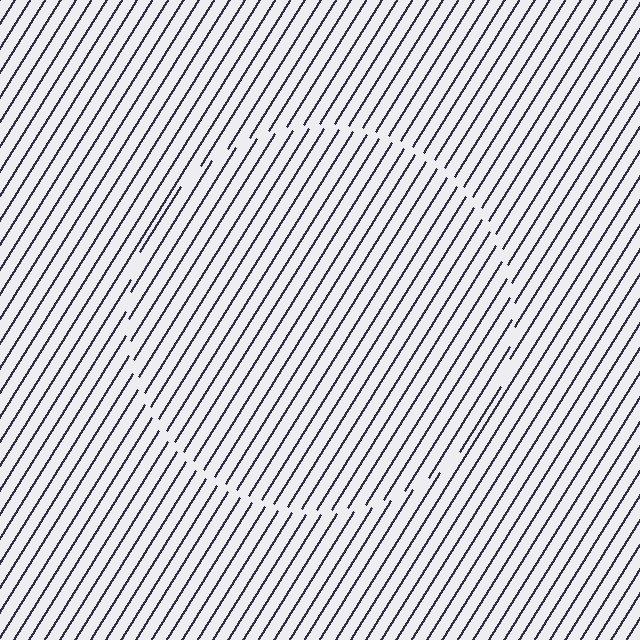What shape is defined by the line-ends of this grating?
An illusory circle. The interior of the shape contains the same grating, shifted by half a period — the contour is defined by the phase discontinuity where line-ends from the inner and outer gratings abut.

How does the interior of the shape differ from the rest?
The interior of the shape contains the same grating, shifted by half a period — the contour is defined by the phase discontinuity where line-ends from the inner and outer gratings abut.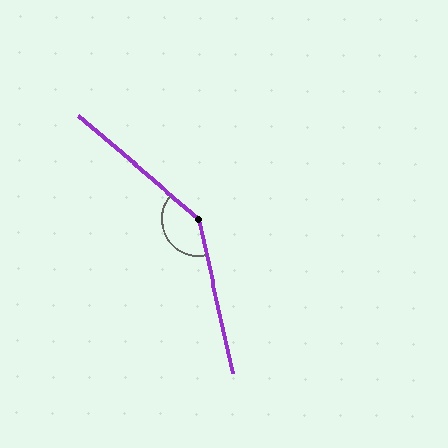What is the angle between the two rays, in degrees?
Approximately 143 degrees.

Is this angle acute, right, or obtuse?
It is obtuse.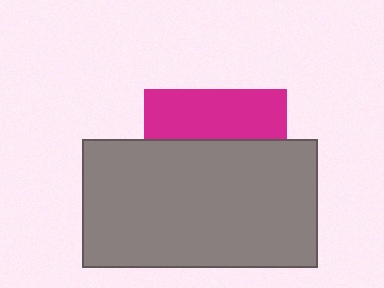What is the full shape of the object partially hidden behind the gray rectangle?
The partially hidden object is a magenta square.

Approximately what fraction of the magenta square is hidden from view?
Roughly 65% of the magenta square is hidden behind the gray rectangle.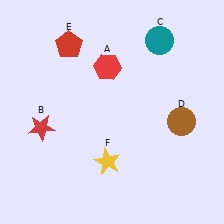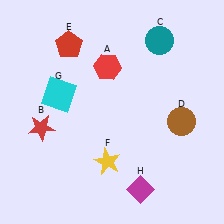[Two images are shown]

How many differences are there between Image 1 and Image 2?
There are 2 differences between the two images.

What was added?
A cyan square (G), a magenta diamond (H) were added in Image 2.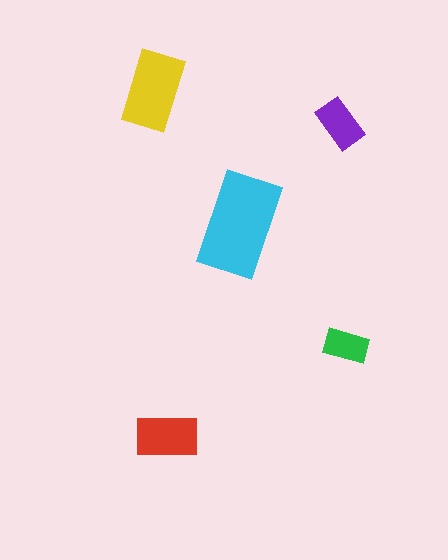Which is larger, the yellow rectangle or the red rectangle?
The yellow one.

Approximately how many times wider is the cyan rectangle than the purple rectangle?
About 2 times wider.